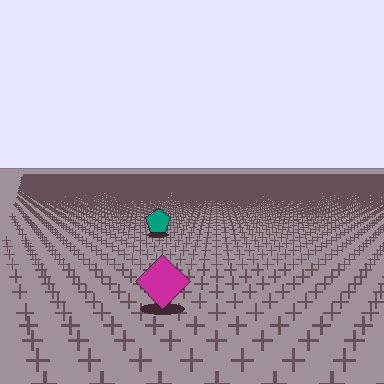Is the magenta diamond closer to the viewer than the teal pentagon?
Yes. The magenta diamond is closer — you can tell from the texture gradient: the ground texture is coarser near it.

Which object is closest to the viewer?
The magenta diamond is closest. The texture marks near it are larger and more spread out.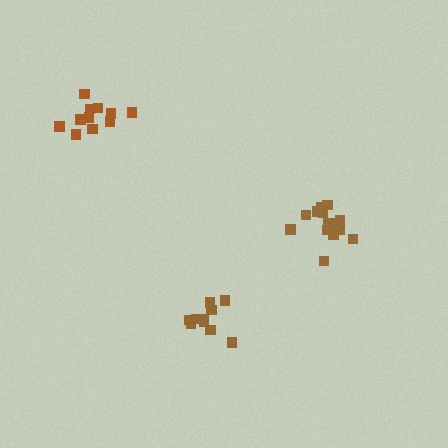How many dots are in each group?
Group 1: 15 dots, Group 2: 11 dots, Group 3: 10 dots (36 total).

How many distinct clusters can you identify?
There are 3 distinct clusters.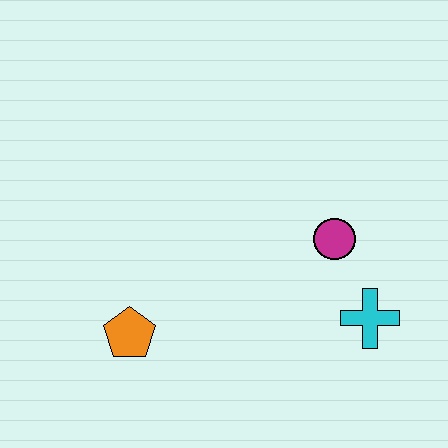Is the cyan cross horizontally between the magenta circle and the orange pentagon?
No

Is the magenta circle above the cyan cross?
Yes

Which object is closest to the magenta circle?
The cyan cross is closest to the magenta circle.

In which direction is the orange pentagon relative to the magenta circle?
The orange pentagon is to the left of the magenta circle.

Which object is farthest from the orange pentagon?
The cyan cross is farthest from the orange pentagon.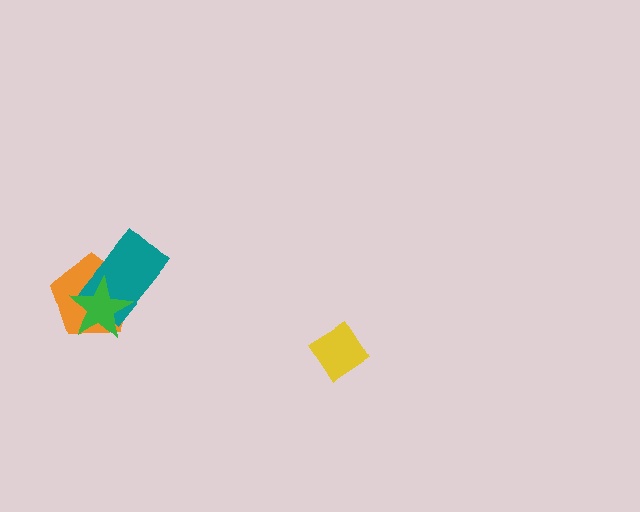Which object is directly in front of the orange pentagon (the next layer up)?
The teal rectangle is directly in front of the orange pentagon.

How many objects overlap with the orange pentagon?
2 objects overlap with the orange pentagon.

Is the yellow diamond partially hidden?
No, no other shape covers it.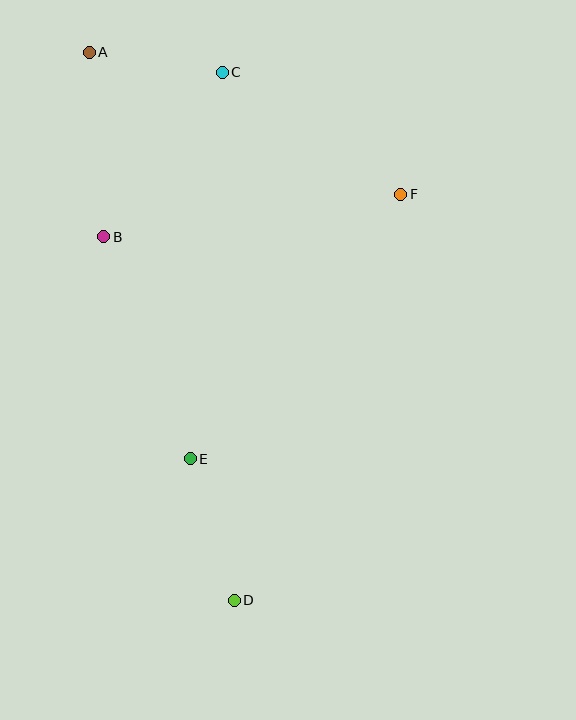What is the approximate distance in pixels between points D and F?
The distance between D and F is approximately 439 pixels.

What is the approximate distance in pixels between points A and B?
The distance between A and B is approximately 185 pixels.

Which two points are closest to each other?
Points A and C are closest to each other.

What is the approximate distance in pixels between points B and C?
The distance between B and C is approximately 203 pixels.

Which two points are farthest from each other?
Points A and D are farthest from each other.